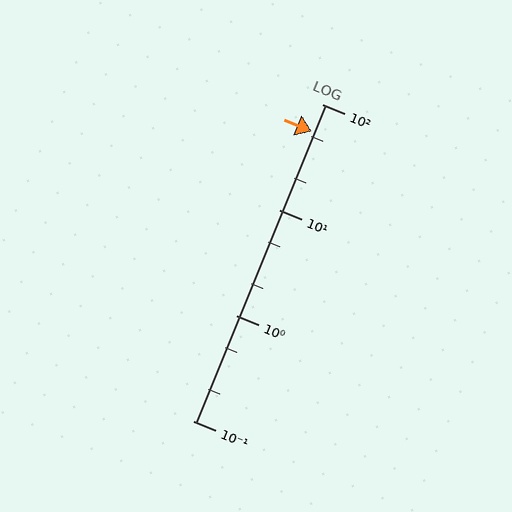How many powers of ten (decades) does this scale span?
The scale spans 3 decades, from 0.1 to 100.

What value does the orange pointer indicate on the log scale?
The pointer indicates approximately 55.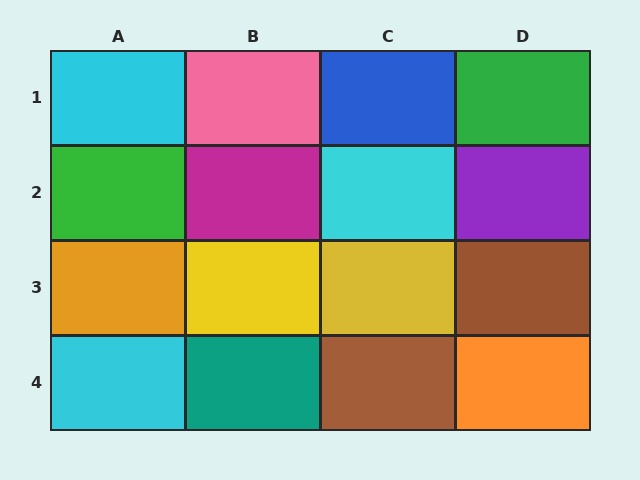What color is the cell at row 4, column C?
Brown.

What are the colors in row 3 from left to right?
Orange, yellow, yellow, brown.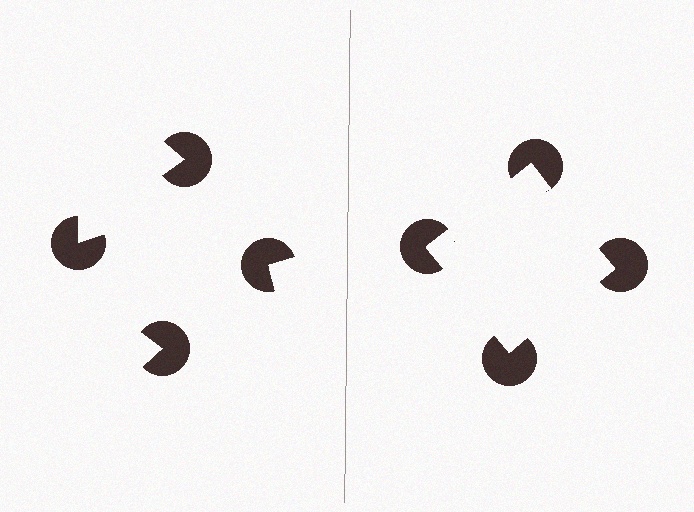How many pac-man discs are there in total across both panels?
8 — 4 on each side.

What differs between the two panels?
The pac-man discs are positioned identically on both sides; only the wedge orientations differ. On the right they align to a square; on the left they are misaligned.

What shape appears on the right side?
An illusory square.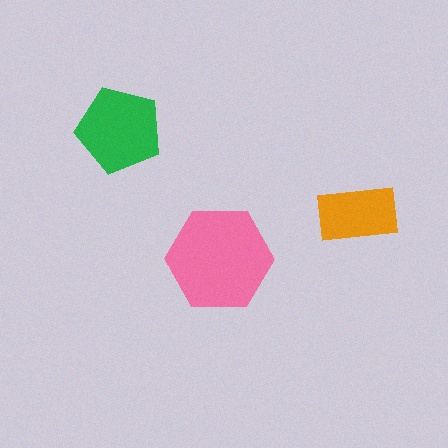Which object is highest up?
The green pentagon is topmost.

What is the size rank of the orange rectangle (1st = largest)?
3rd.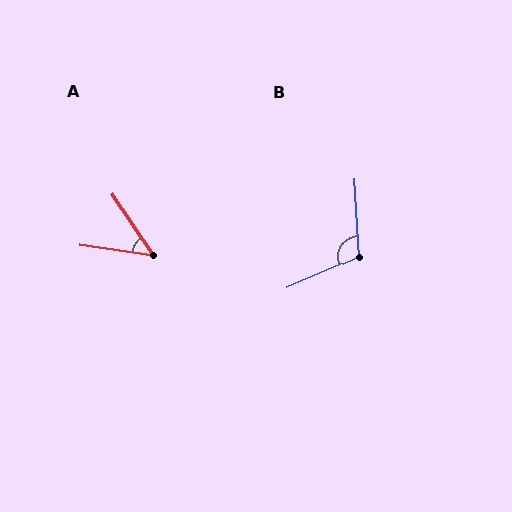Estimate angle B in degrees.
Approximately 110 degrees.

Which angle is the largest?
B, at approximately 110 degrees.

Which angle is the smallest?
A, at approximately 47 degrees.